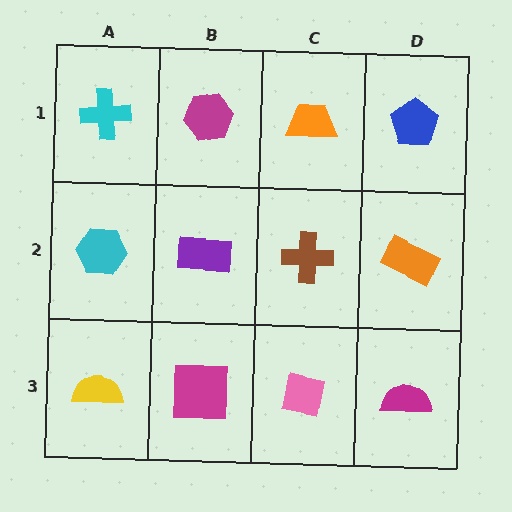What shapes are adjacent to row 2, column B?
A magenta hexagon (row 1, column B), a magenta square (row 3, column B), a cyan hexagon (row 2, column A), a brown cross (row 2, column C).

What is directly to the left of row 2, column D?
A brown cross.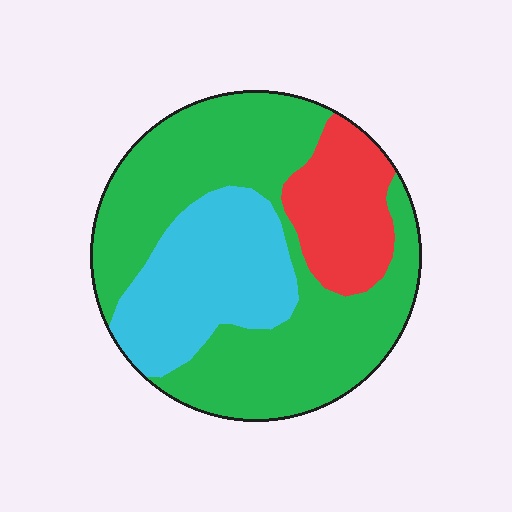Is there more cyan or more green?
Green.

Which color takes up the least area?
Red, at roughly 15%.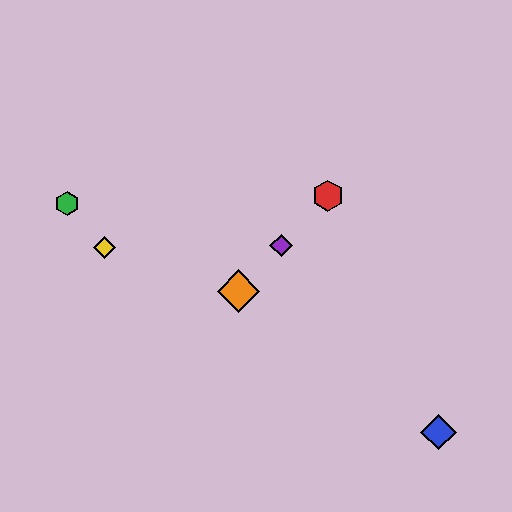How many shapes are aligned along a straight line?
3 shapes (the red hexagon, the purple diamond, the orange diamond) are aligned along a straight line.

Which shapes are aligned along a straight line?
The red hexagon, the purple diamond, the orange diamond are aligned along a straight line.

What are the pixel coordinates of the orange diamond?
The orange diamond is at (238, 291).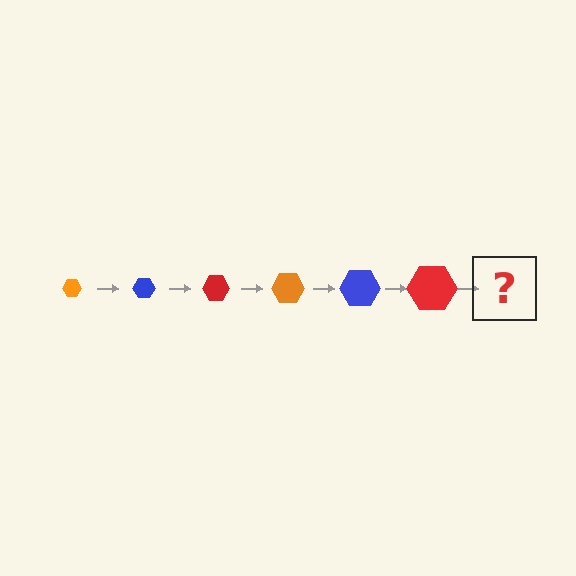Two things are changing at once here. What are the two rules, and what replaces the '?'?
The two rules are that the hexagon grows larger each step and the color cycles through orange, blue, and red. The '?' should be an orange hexagon, larger than the previous one.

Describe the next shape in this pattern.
It should be an orange hexagon, larger than the previous one.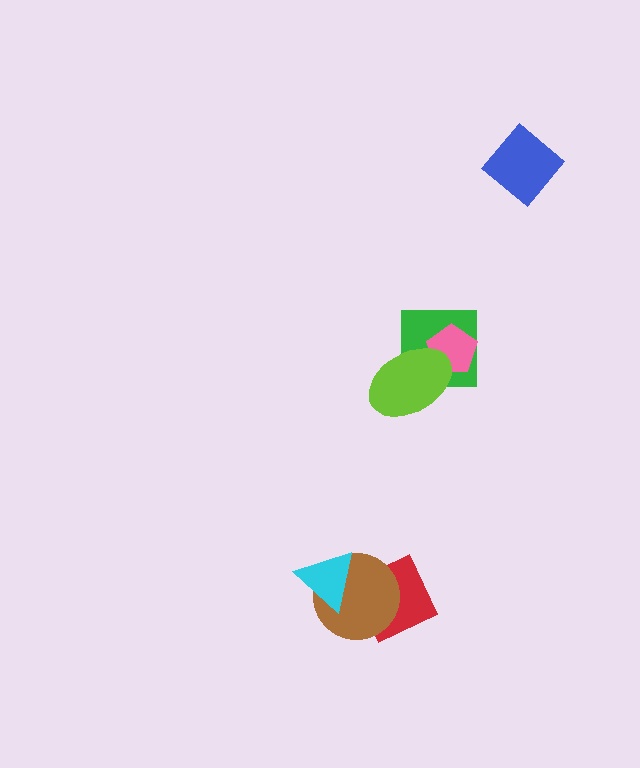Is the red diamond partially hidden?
Yes, it is partially covered by another shape.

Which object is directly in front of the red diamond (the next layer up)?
The brown circle is directly in front of the red diamond.